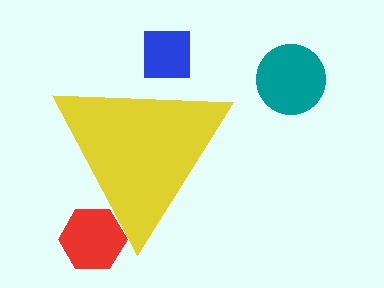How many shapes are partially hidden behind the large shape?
2 shapes are partially hidden.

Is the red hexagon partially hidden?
Yes, the red hexagon is partially hidden behind the yellow triangle.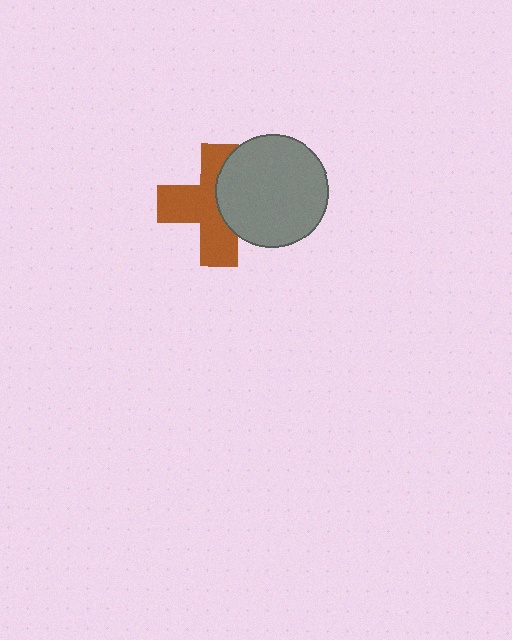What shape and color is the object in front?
The object in front is a gray circle.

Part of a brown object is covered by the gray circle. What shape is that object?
It is a cross.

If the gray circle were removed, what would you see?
You would see the complete brown cross.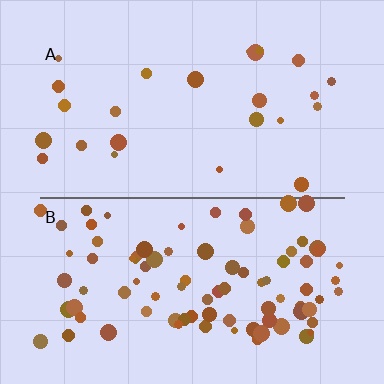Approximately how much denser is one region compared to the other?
Approximately 3.5× — region B over region A.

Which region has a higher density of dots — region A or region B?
B (the bottom).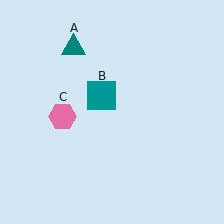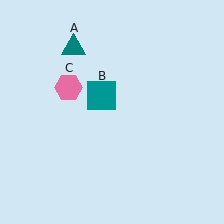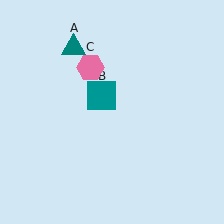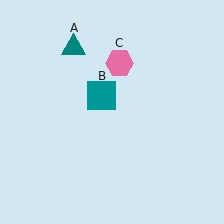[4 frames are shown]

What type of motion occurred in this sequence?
The pink hexagon (object C) rotated clockwise around the center of the scene.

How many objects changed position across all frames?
1 object changed position: pink hexagon (object C).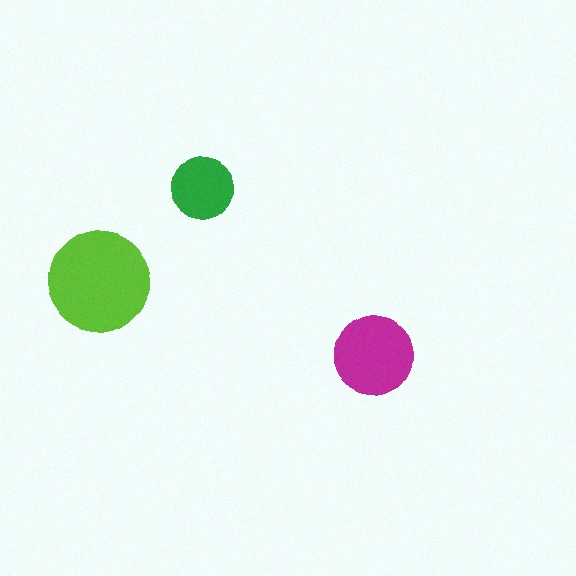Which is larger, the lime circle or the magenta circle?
The lime one.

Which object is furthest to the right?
The magenta circle is rightmost.